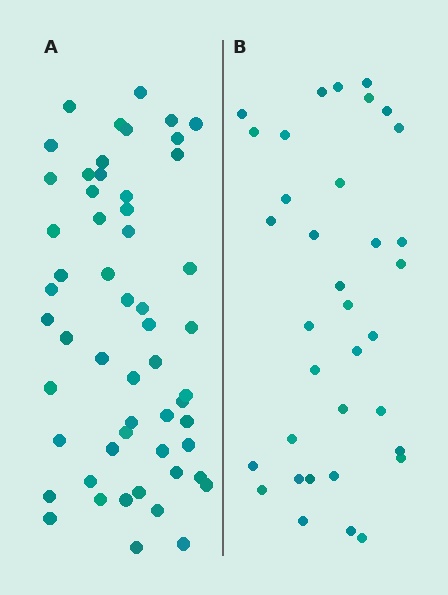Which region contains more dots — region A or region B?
Region A (the left region) has more dots.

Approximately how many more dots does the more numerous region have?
Region A has approximately 20 more dots than region B.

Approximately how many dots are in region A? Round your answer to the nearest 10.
About 60 dots. (The exact count is 55, which rounds to 60.)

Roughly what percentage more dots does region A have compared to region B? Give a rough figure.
About 55% more.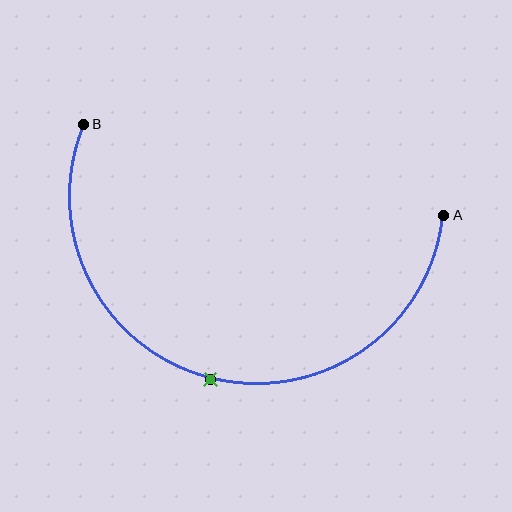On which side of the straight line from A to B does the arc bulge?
The arc bulges below the straight line connecting A and B.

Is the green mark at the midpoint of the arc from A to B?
Yes. The green mark lies on the arc at equal arc-length from both A and B — it is the arc midpoint.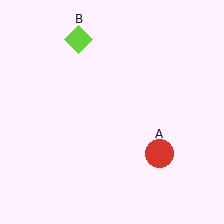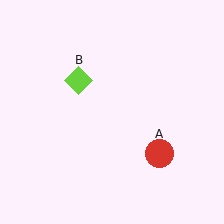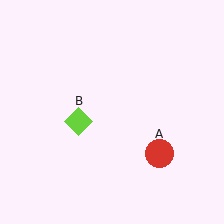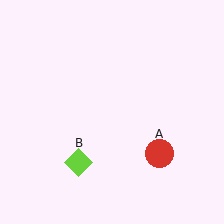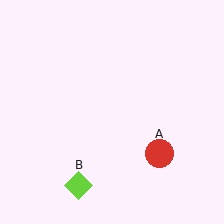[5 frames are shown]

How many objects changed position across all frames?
1 object changed position: lime diamond (object B).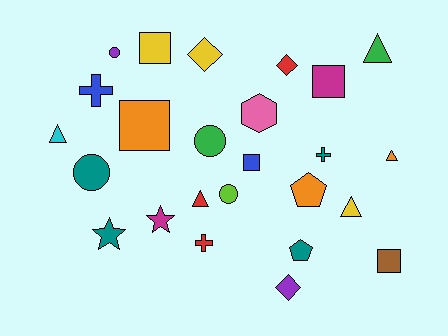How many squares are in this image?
There are 5 squares.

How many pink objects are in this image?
There is 1 pink object.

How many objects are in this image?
There are 25 objects.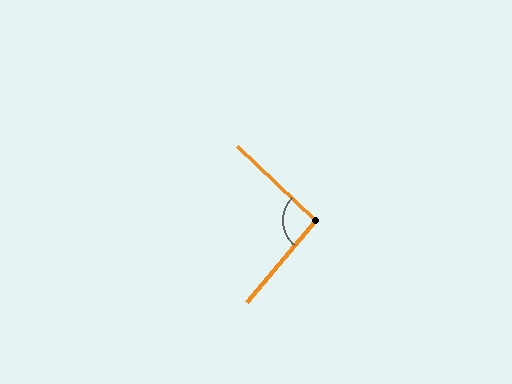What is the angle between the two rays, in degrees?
Approximately 93 degrees.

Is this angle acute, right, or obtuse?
It is approximately a right angle.